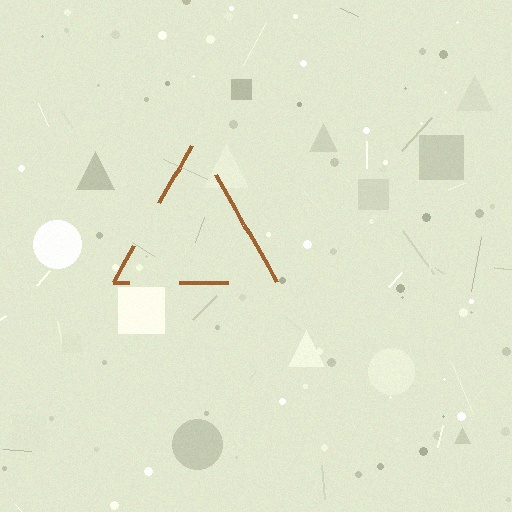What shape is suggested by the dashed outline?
The dashed outline suggests a triangle.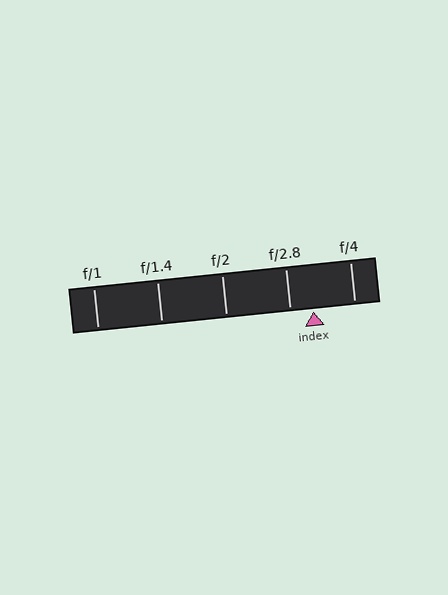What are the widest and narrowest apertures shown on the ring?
The widest aperture shown is f/1 and the narrowest is f/4.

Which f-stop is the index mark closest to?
The index mark is closest to f/2.8.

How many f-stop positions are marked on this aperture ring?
There are 5 f-stop positions marked.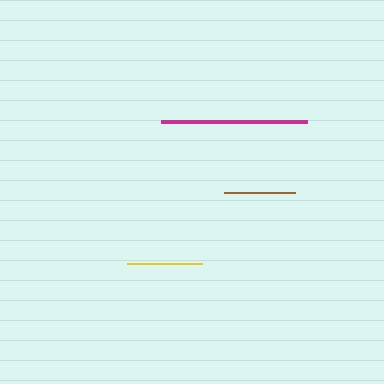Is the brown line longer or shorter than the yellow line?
The yellow line is longer than the brown line.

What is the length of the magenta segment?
The magenta segment is approximately 146 pixels long.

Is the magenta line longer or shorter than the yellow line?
The magenta line is longer than the yellow line.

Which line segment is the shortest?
The brown line is the shortest at approximately 71 pixels.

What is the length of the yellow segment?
The yellow segment is approximately 75 pixels long.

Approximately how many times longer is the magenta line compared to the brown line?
The magenta line is approximately 2.1 times the length of the brown line.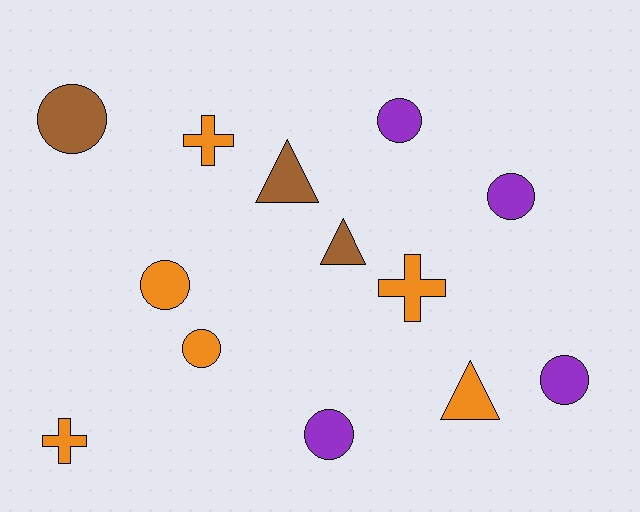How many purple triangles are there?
There are no purple triangles.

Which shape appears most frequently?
Circle, with 7 objects.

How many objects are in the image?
There are 13 objects.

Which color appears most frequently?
Orange, with 6 objects.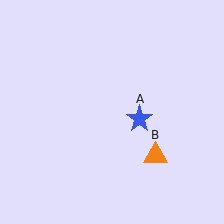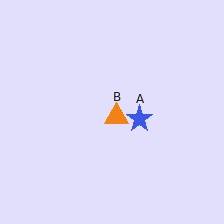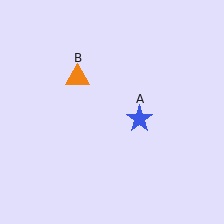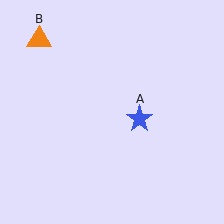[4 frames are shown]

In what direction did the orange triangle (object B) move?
The orange triangle (object B) moved up and to the left.